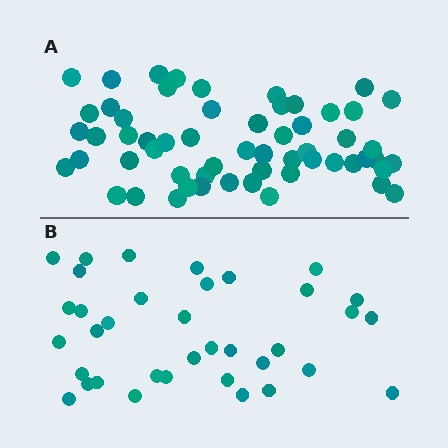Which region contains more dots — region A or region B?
Region A (the top region) has more dots.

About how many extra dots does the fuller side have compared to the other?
Region A has approximately 20 more dots than region B.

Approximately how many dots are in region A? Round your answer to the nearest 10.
About 60 dots. (The exact count is 58, which rounds to 60.)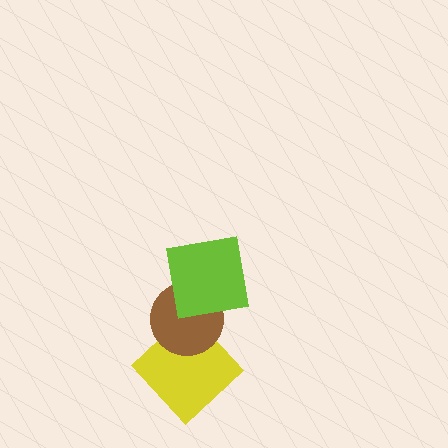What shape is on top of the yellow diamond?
The brown circle is on top of the yellow diamond.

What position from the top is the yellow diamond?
The yellow diamond is 3rd from the top.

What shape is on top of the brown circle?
The lime square is on top of the brown circle.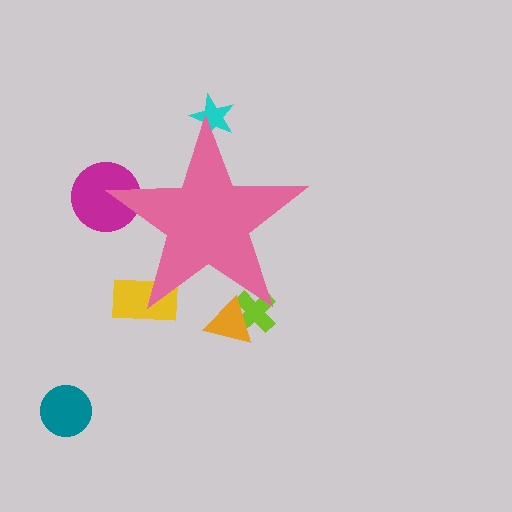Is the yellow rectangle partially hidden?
Yes, the yellow rectangle is partially hidden behind the pink star.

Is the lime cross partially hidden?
Yes, the lime cross is partially hidden behind the pink star.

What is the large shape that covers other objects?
A pink star.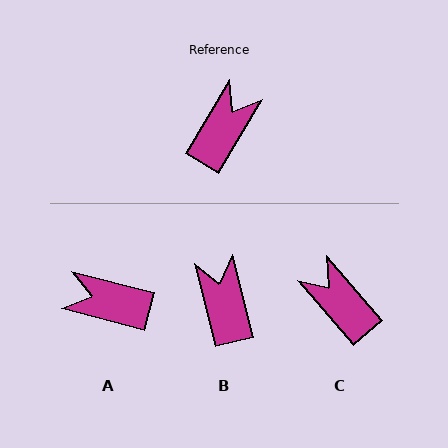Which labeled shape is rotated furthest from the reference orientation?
A, about 106 degrees away.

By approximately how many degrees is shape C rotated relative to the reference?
Approximately 72 degrees counter-clockwise.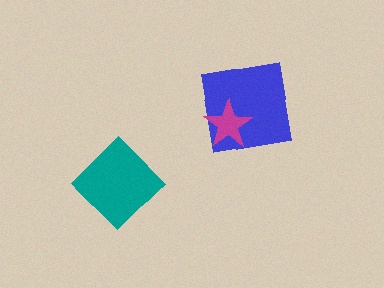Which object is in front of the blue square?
The magenta star is in front of the blue square.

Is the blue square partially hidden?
Yes, it is partially covered by another shape.